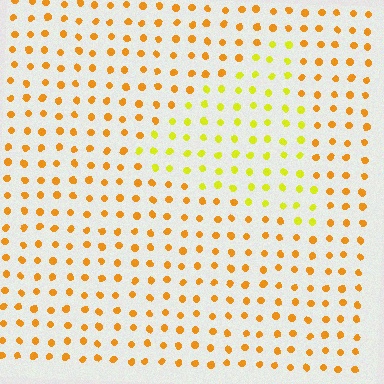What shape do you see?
I see a triangle.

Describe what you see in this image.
The image is filled with small orange elements in a uniform arrangement. A triangle-shaped region is visible where the elements are tinted to a slightly different hue, forming a subtle color boundary.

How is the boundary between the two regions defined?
The boundary is defined purely by a slight shift in hue (about 32 degrees). Spacing, size, and orientation are identical on both sides.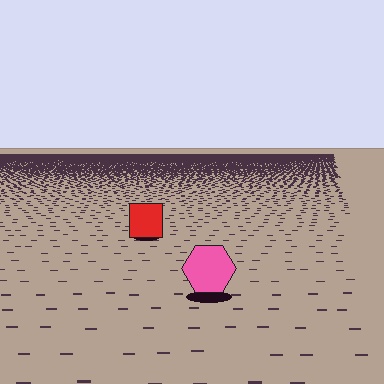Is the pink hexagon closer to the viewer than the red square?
Yes. The pink hexagon is closer — you can tell from the texture gradient: the ground texture is coarser near it.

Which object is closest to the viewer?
The pink hexagon is closest. The texture marks near it are larger and more spread out.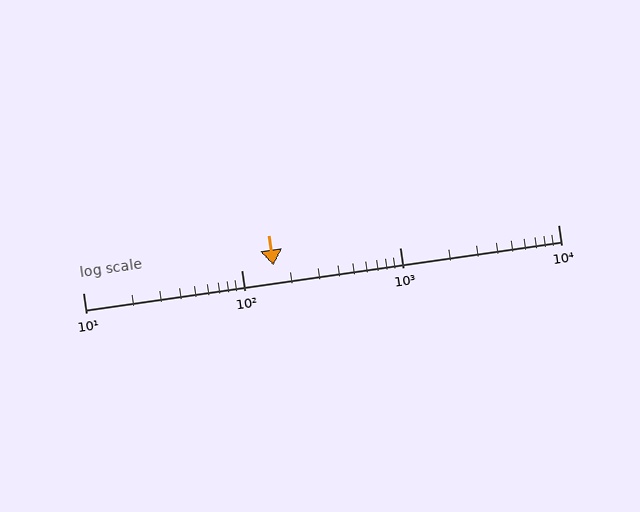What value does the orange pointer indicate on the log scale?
The pointer indicates approximately 160.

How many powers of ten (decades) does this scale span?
The scale spans 3 decades, from 10 to 10000.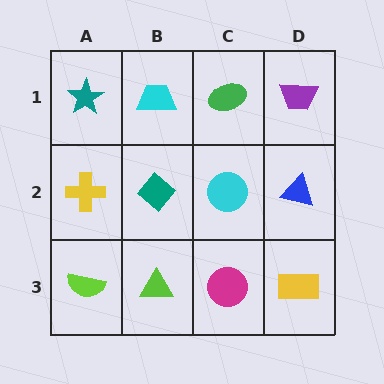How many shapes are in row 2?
4 shapes.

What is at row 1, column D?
A purple trapezoid.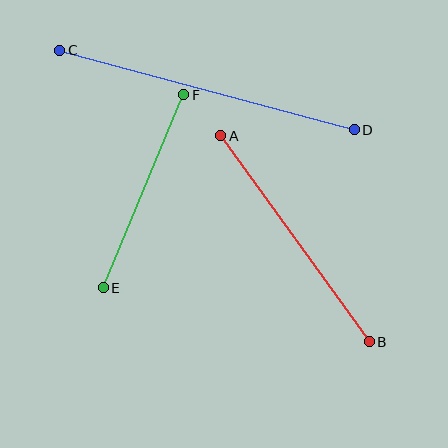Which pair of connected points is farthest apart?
Points C and D are farthest apart.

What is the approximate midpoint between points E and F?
The midpoint is at approximately (143, 191) pixels.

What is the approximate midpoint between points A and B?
The midpoint is at approximately (295, 239) pixels.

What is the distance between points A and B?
The distance is approximately 254 pixels.